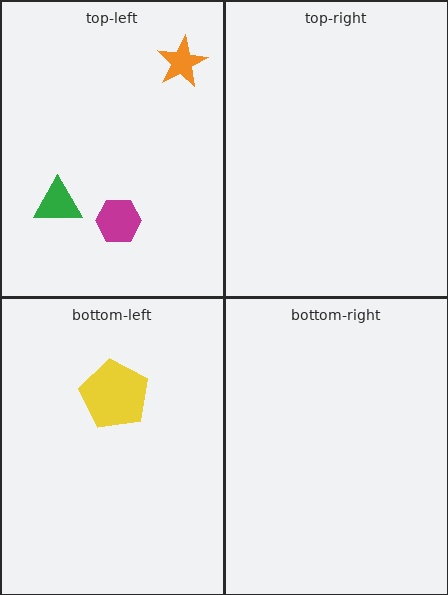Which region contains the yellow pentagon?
The bottom-left region.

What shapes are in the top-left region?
The orange star, the green triangle, the magenta hexagon.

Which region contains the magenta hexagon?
The top-left region.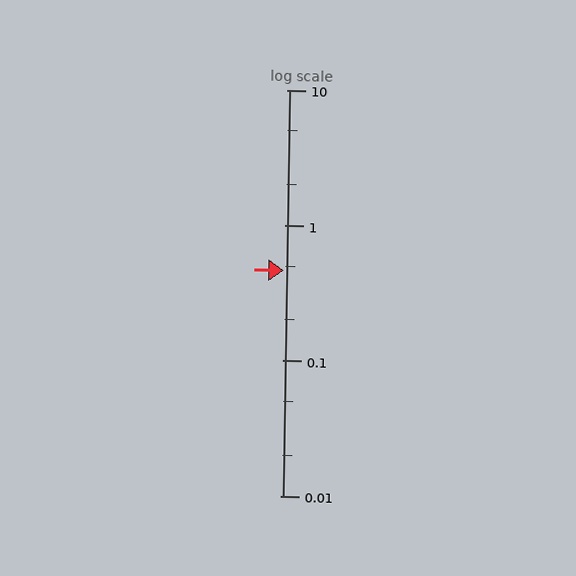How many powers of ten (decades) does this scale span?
The scale spans 3 decades, from 0.01 to 10.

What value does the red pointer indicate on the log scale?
The pointer indicates approximately 0.46.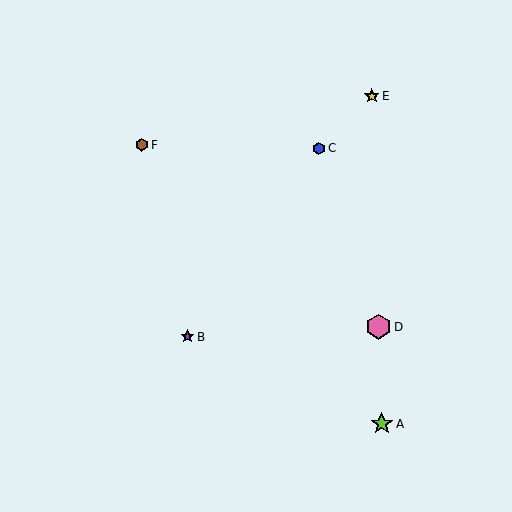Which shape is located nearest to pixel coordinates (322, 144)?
The blue hexagon (labeled C) at (319, 148) is nearest to that location.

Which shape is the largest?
The pink hexagon (labeled D) is the largest.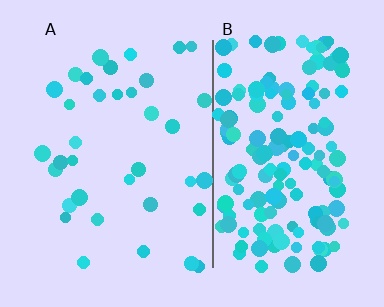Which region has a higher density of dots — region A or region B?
B (the right).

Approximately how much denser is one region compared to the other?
Approximately 4.6× — region B over region A.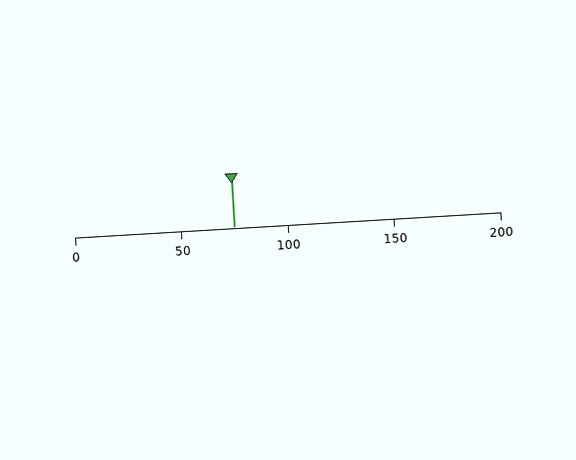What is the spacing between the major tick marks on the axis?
The major ticks are spaced 50 apart.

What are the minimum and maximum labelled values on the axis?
The axis runs from 0 to 200.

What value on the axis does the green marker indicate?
The marker indicates approximately 75.